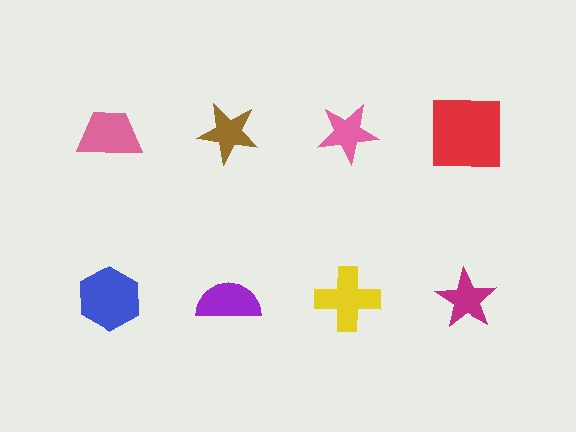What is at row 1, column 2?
A brown star.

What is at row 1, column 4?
A red square.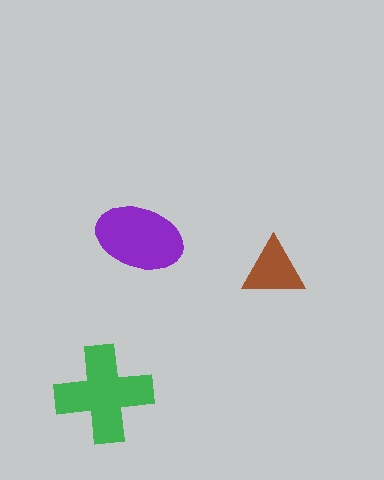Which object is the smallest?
The brown triangle.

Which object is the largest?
The green cross.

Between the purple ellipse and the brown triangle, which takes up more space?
The purple ellipse.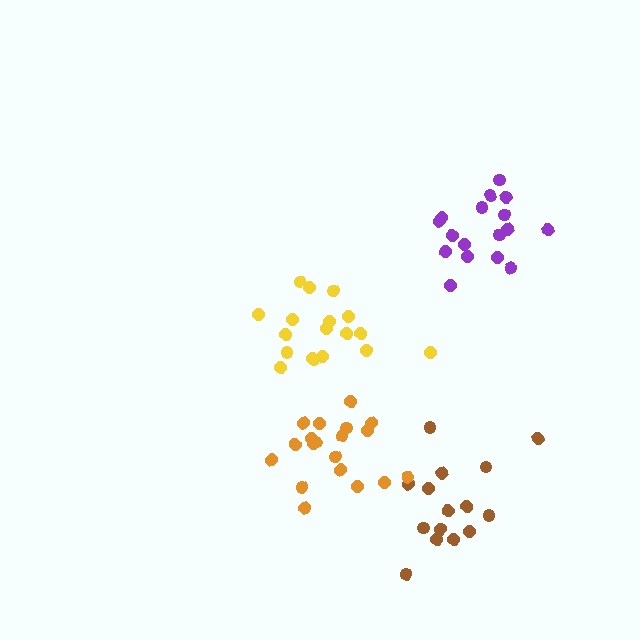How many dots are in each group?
Group 1: 15 dots, Group 2: 18 dots, Group 3: 20 dots, Group 4: 17 dots (70 total).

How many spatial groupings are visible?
There are 4 spatial groupings.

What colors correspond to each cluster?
The clusters are colored: brown, yellow, orange, purple.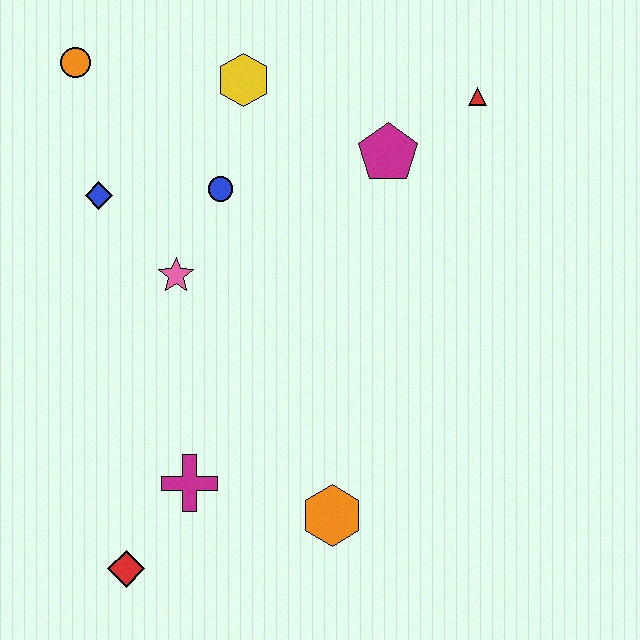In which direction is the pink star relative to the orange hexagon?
The pink star is above the orange hexagon.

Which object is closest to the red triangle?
The magenta pentagon is closest to the red triangle.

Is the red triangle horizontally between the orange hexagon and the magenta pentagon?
No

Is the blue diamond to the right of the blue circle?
No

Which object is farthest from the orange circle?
The orange hexagon is farthest from the orange circle.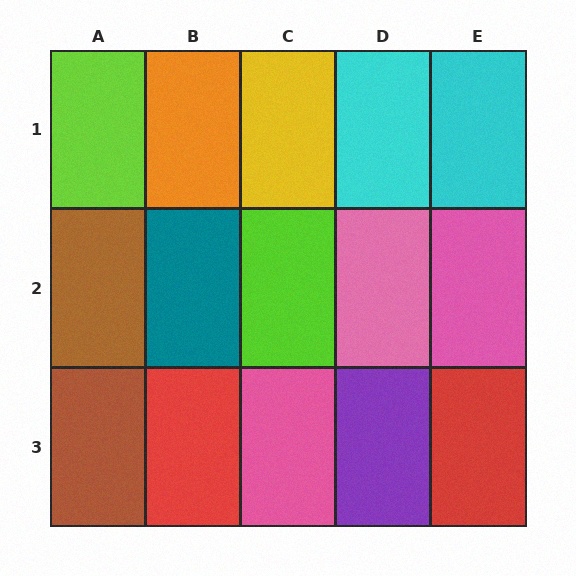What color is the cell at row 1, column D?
Cyan.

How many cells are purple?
1 cell is purple.